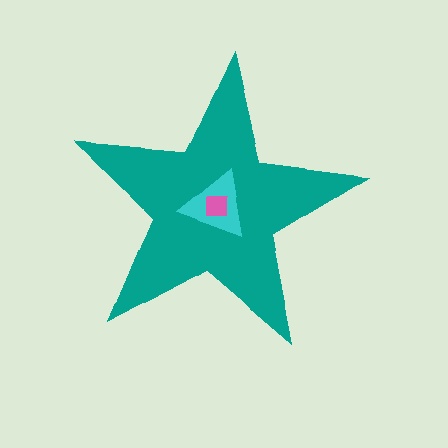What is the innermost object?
The pink square.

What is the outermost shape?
The teal star.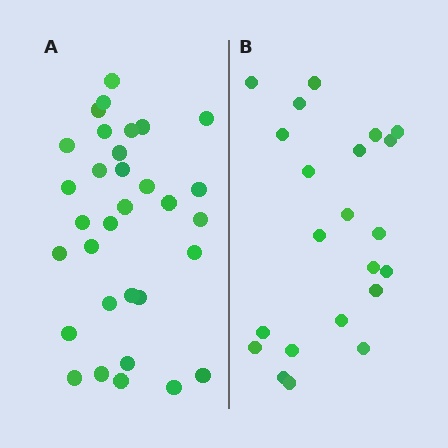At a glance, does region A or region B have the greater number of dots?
Region A (the left region) has more dots.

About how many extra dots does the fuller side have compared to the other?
Region A has roughly 10 or so more dots than region B.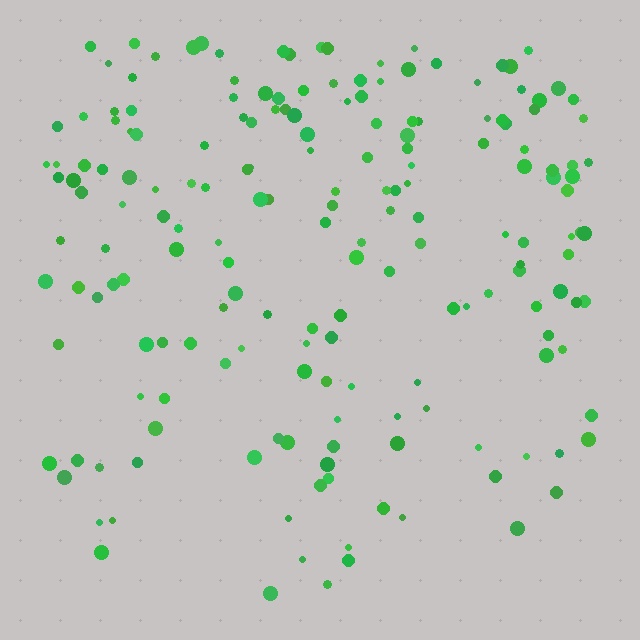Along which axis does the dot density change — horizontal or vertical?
Vertical.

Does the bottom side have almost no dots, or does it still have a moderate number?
Still a moderate number, just noticeably fewer than the top.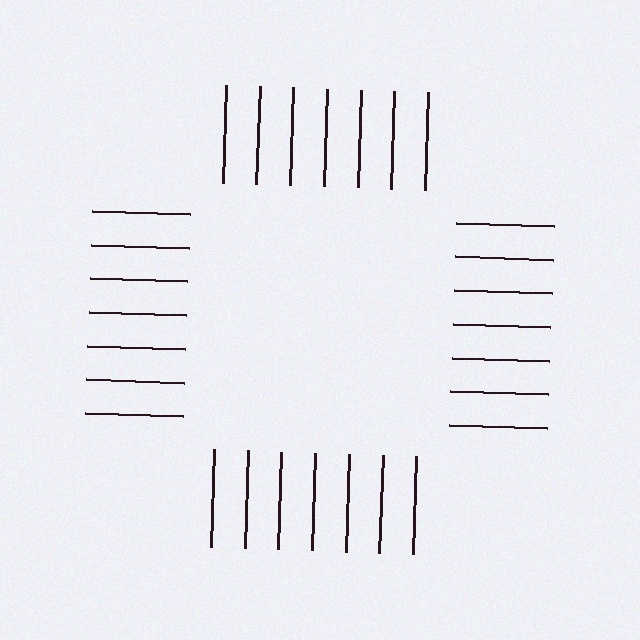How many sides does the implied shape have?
4 sides — the line-ends trace a square.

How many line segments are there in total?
28 — 7 along each of the 4 edges.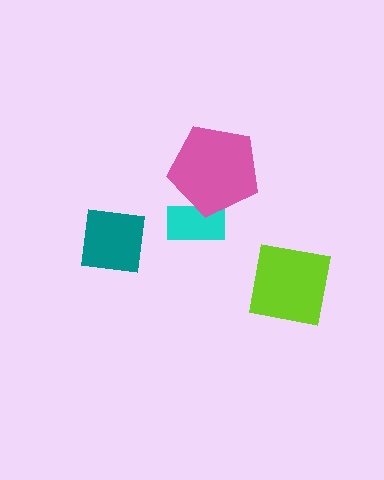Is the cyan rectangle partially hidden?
Yes, it is partially covered by another shape.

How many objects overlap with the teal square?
0 objects overlap with the teal square.